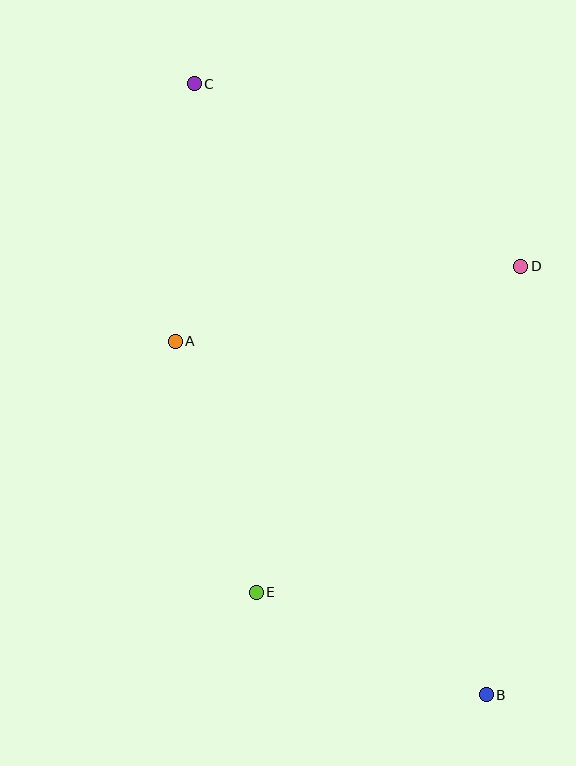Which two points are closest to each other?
Points B and E are closest to each other.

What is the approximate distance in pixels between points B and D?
The distance between B and D is approximately 430 pixels.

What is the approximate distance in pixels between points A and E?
The distance between A and E is approximately 264 pixels.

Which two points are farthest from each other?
Points B and C are farthest from each other.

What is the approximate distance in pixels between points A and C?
The distance between A and C is approximately 258 pixels.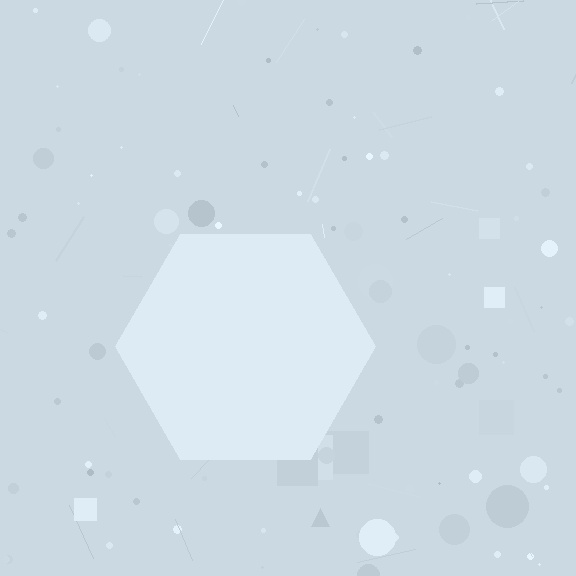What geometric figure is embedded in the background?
A hexagon is embedded in the background.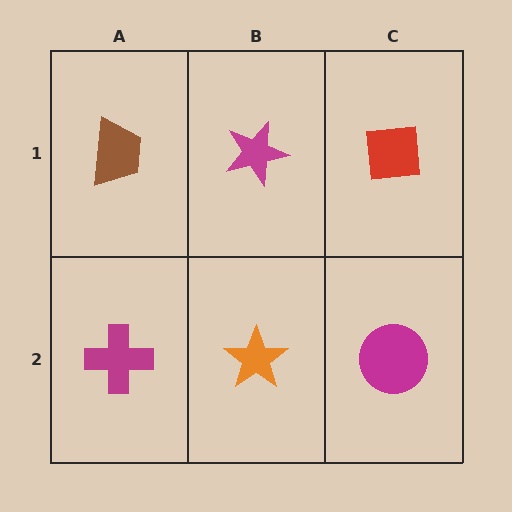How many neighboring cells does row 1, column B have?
3.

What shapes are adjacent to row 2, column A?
A brown trapezoid (row 1, column A), an orange star (row 2, column B).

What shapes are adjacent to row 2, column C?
A red square (row 1, column C), an orange star (row 2, column B).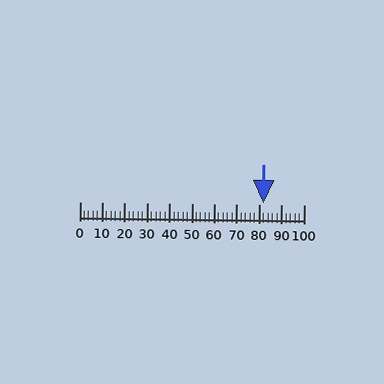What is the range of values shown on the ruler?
The ruler shows values from 0 to 100.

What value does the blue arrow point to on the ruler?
The blue arrow points to approximately 82.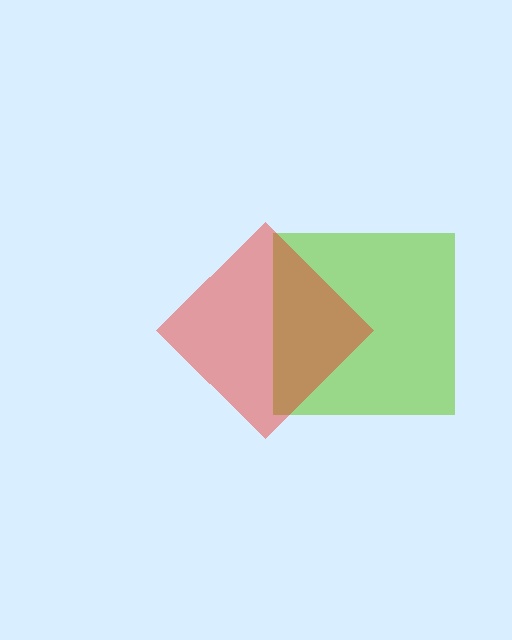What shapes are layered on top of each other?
The layered shapes are: a lime square, a red diamond.